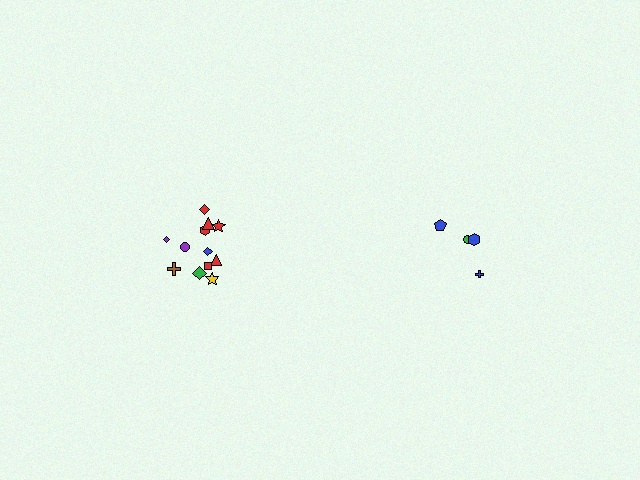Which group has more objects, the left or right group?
The left group.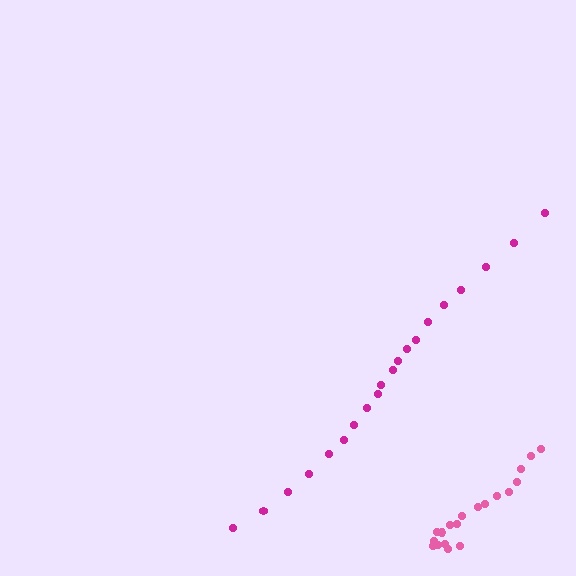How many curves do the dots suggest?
There are 2 distinct paths.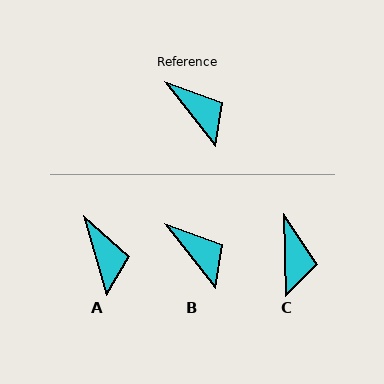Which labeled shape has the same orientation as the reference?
B.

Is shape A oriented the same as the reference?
No, it is off by about 21 degrees.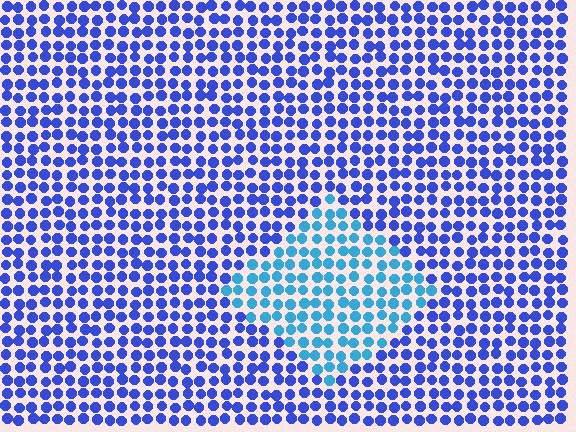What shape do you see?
I see a diamond.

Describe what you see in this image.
The image is filled with small blue elements in a uniform arrangement. A diamond-shaped region is visible where the elements are tinted to a slightly different hue, forming a subtle color boundary.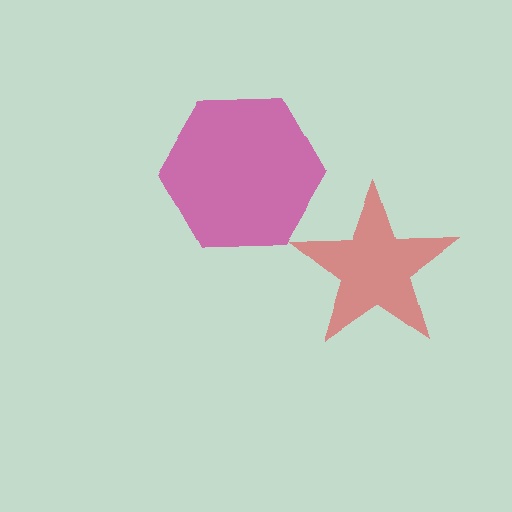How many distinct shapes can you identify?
There are 2 distinct shapes: a red star, a magenta hexagon.